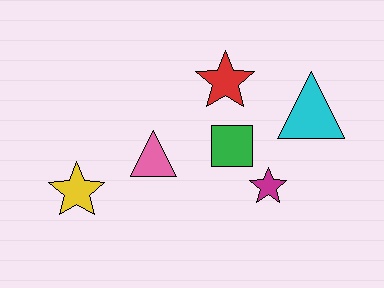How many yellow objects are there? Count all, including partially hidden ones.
There is 1 yellow object.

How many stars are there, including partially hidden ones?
There are 3 stars.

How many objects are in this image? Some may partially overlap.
There are 6 objects.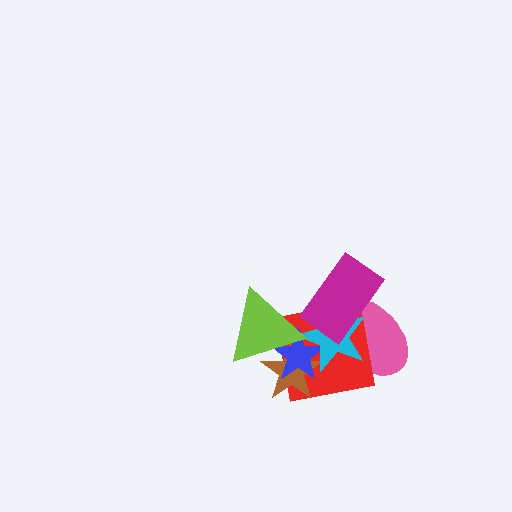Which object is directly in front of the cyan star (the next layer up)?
The magenta rectangle is directly in front of the cyan star.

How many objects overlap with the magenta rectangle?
3 objects overlap with the magenta rectangle.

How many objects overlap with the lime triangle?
4 objects overlap with the lime triangle.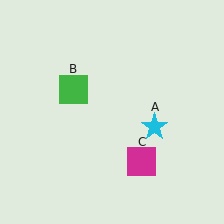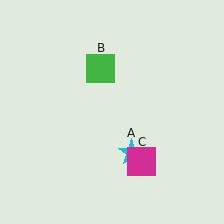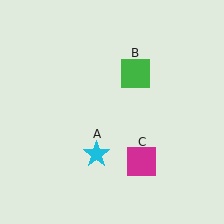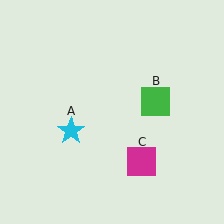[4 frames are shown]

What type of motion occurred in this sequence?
The cyan star (object A), green square (object B) rotated clockwise around the center of the scene.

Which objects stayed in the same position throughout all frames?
Magenta square (object C) remained stationary.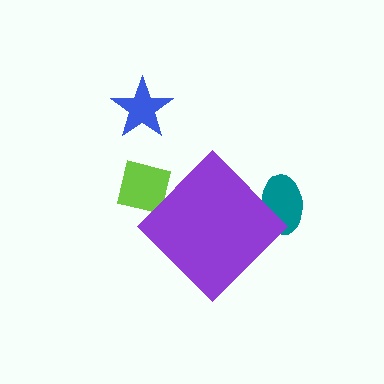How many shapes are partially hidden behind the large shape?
2 shapes are partially hidden.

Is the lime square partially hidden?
Yes, the lime square is partially hidden behind the purple diamond.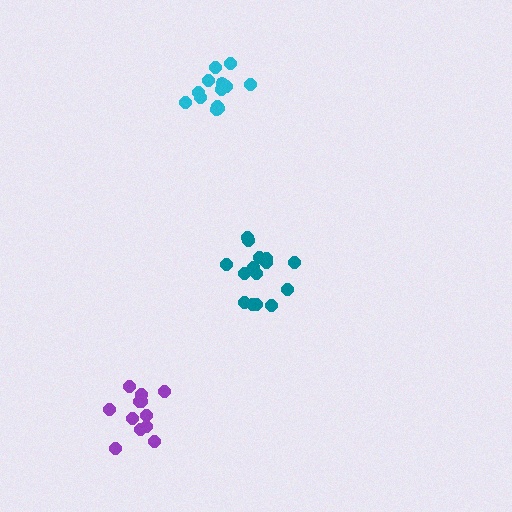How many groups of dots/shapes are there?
There are 3 groups.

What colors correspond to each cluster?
The clusters are colored: cyan, teal, purple.